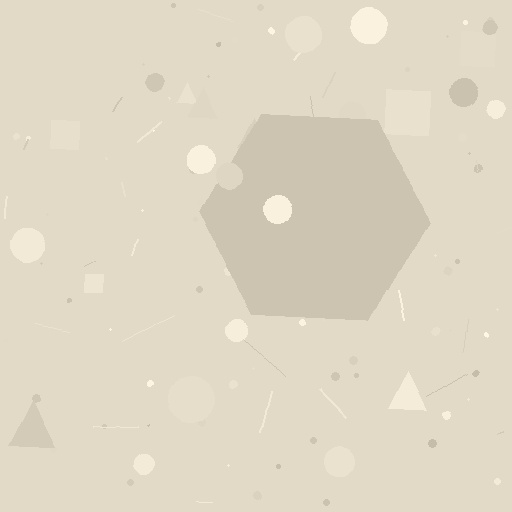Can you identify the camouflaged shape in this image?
The camouflaged shape is a hexagon.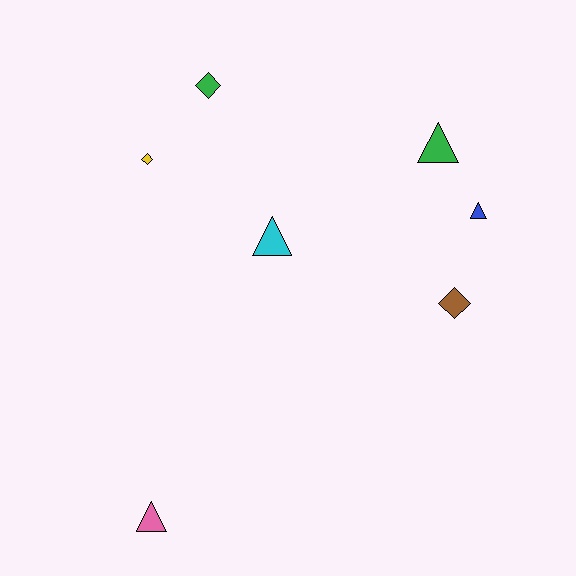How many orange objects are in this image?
There are no orange objects.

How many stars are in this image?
There are no stars.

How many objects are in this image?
There are 7 objects.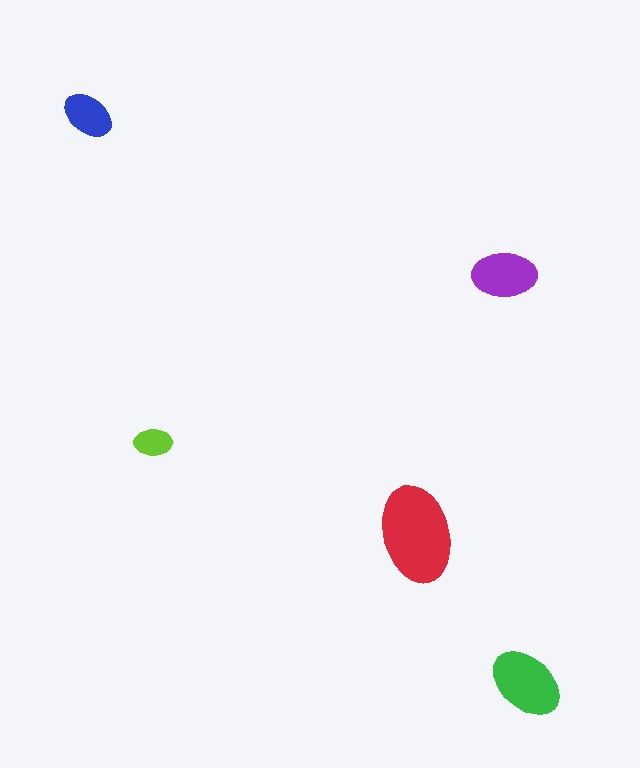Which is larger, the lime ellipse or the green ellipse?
The green one.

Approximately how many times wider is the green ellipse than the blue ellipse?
About 1.5 times wider.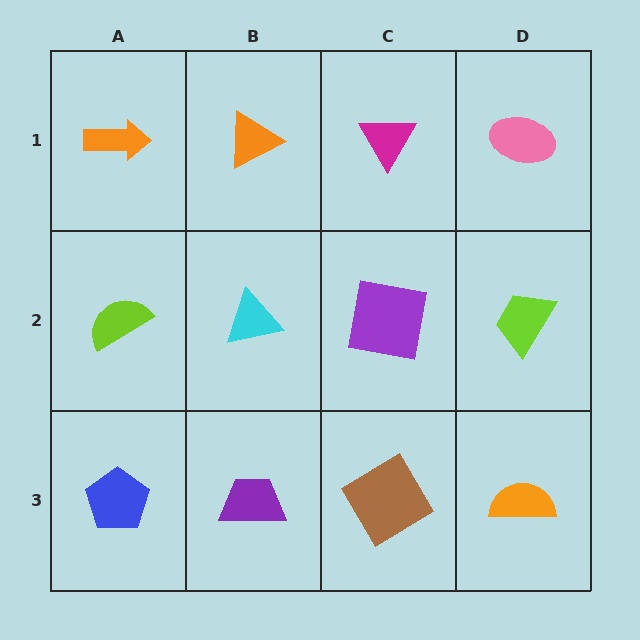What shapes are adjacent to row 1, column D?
A lime trapezoid (row 2, column D), a magenta triangle (row 1, column C).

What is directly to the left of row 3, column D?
A brown diamond.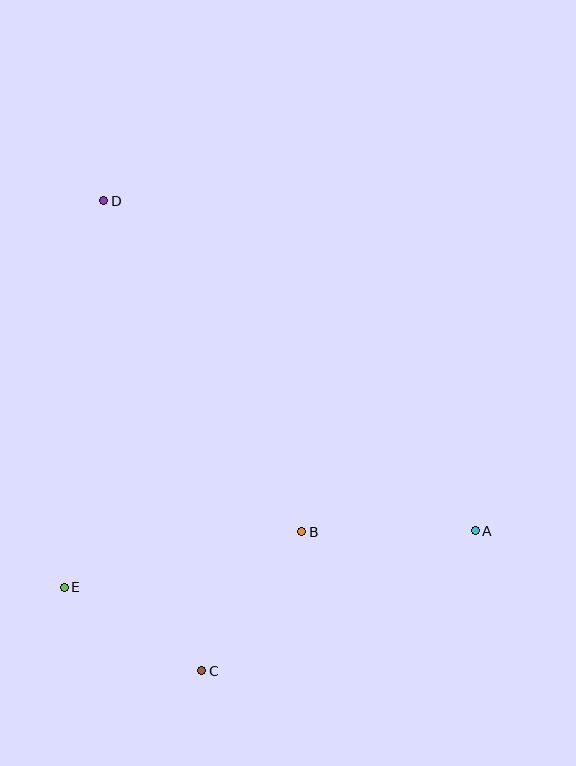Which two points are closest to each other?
Points C and E are closest to each other.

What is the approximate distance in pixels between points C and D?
The distance between C and D is approximately 480 pixels.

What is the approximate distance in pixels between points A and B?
The distance between A and B is approximately 173 pixels.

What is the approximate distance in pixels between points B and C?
The distance between B and C is approximately 171 pixels.